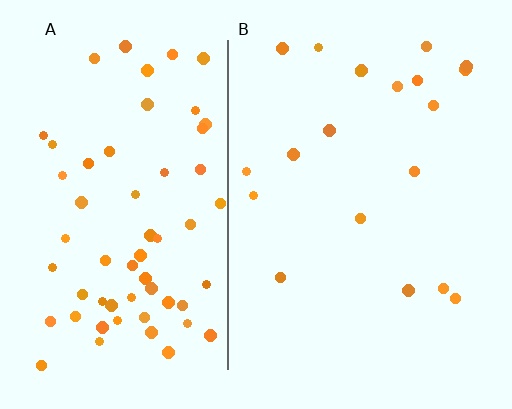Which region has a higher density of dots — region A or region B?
A (the left).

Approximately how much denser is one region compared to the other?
Approximately 3.1× — region A over region B.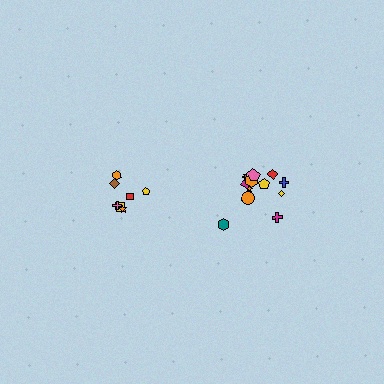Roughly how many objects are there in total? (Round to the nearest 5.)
Roughly 20 objects in total.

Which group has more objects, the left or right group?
The right group.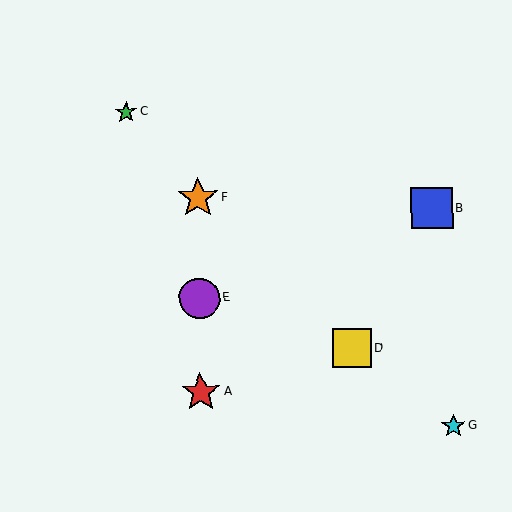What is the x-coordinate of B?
Object B is at x≈432.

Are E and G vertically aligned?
No, E is at x≈199 and G is at x≈453.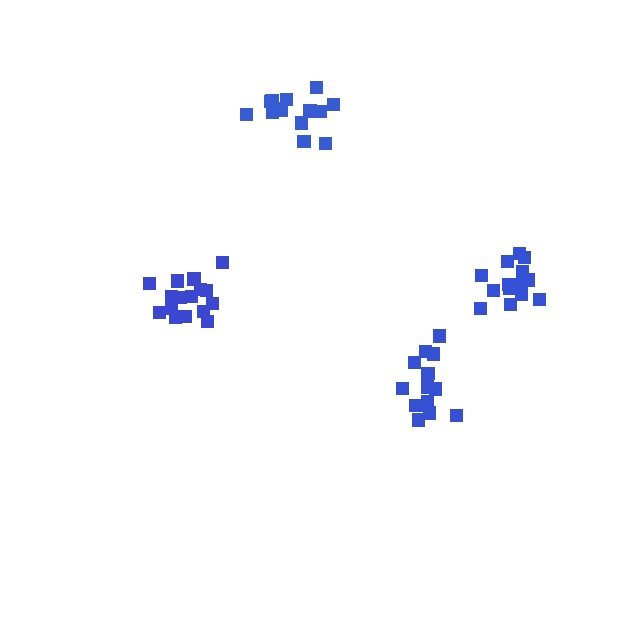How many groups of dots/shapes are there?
There are 4 groups.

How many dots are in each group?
Group 1: 15 dots, Group 2: 13 dots, Group 3: 14 dots, Group 4: 16 dots (58 total).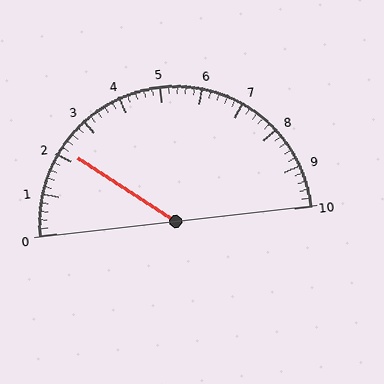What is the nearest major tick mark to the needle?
The nearest major tick mark is 2.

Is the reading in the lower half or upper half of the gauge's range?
The reading is in the lower half of the range (0 to 10).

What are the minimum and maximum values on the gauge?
The gauge ranges from 0 to 10.